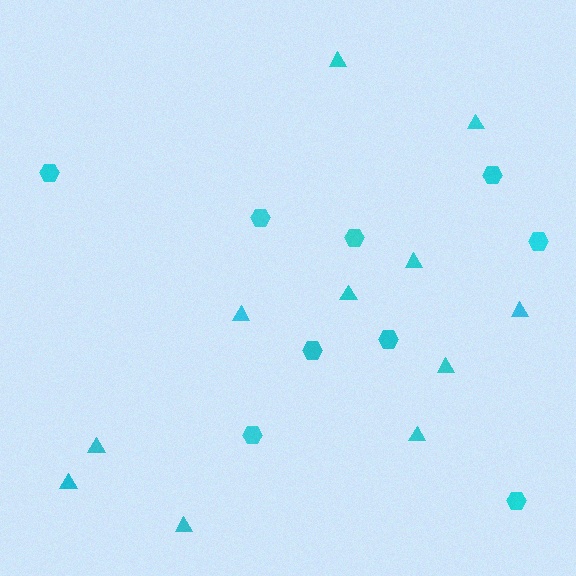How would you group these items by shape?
There are 2 groups: one group of hexagons (9) and one group of triangles (11).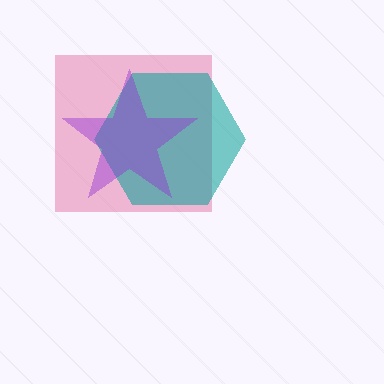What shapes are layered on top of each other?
The layered shapes are: a pink square, a teal hexagon, a purple star.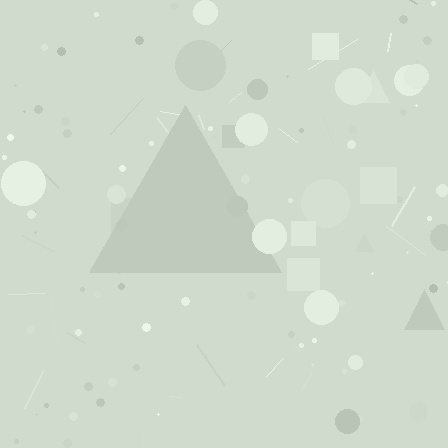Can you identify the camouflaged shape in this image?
The camouflaged shape is a triangle.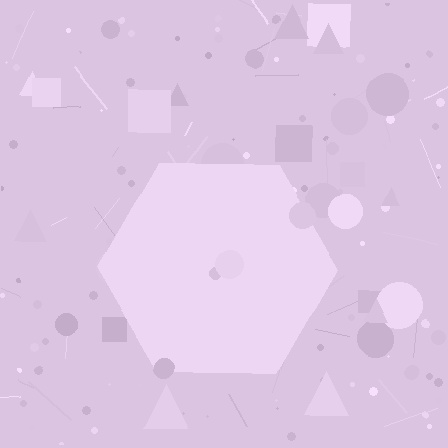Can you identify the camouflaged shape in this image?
The camouflaged shape is a hexagon.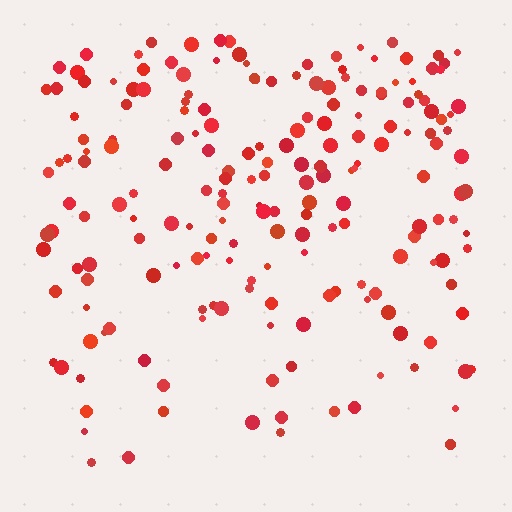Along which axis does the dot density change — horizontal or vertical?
Vertical.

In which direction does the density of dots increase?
From bottom to top, with the top side densest.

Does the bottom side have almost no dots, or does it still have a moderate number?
Still a moderate number, just noticeably fewer than the top.